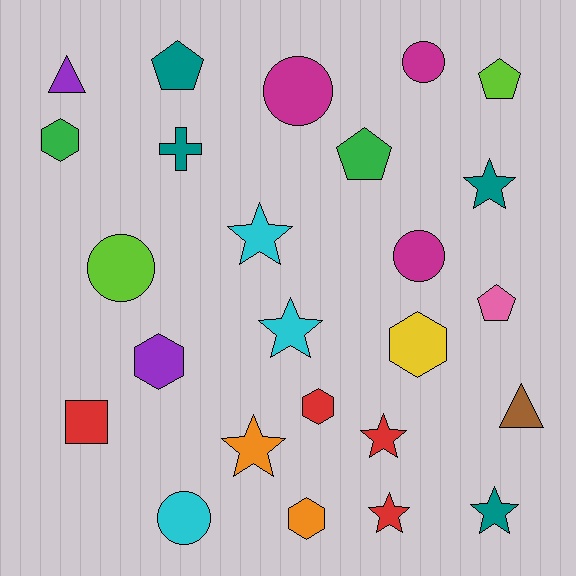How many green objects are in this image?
There are 2 green objects.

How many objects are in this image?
There are 25 objects.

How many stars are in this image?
There are 7 stars.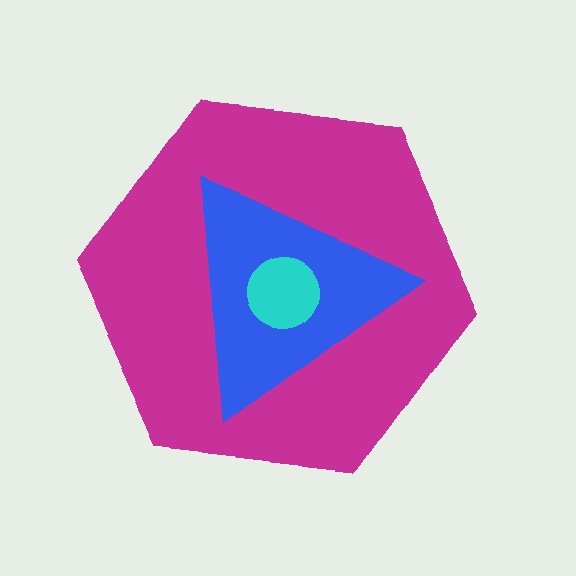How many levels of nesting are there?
3.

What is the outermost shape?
The magenta hexagon.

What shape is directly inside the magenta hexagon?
The blue triangle.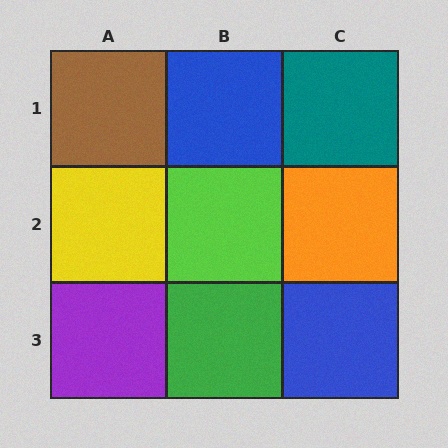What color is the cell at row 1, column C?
Teal.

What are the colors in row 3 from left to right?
Purple, green, blue.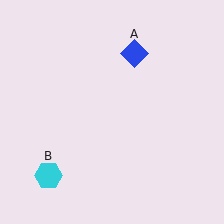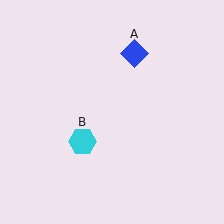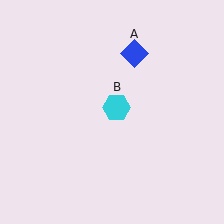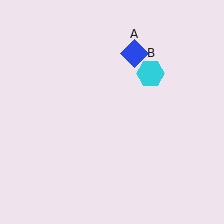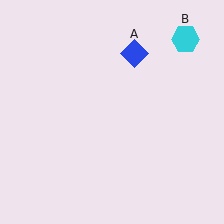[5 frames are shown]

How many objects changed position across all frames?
1 object changed position: cyan hexagon (object B).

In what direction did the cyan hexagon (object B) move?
The cyan hexagon (object B) moved up and to the right.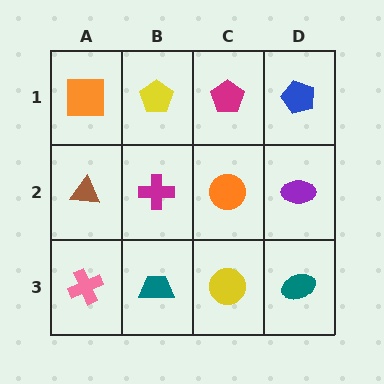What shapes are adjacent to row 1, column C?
An orange circle (row 2, column C), a yellow pentagon (row 1, column B), a blue pentagon (row 1, column D).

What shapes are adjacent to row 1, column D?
A purple ellipse (row 2, column D), a magenta pentagon (row 1, column C).